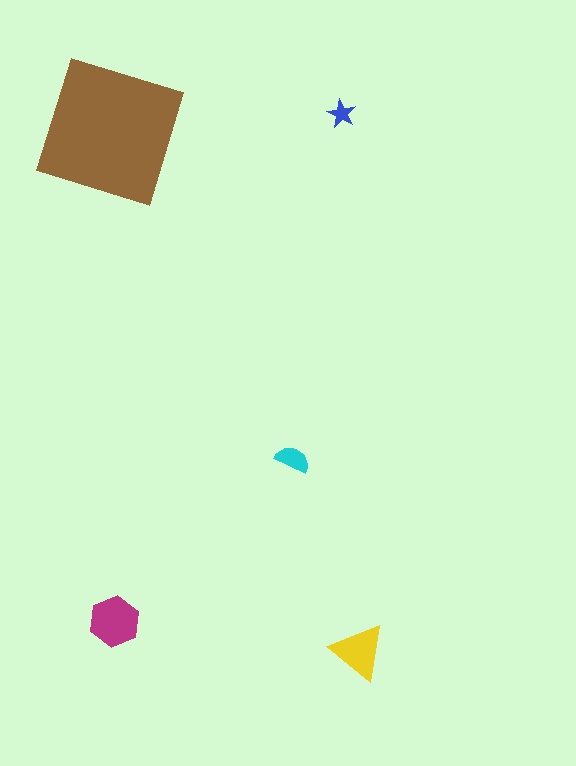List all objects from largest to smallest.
The brown square, the magenta hexagon, the yellow triangle, the cyan semicircle, the blue star.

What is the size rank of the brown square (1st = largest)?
1st.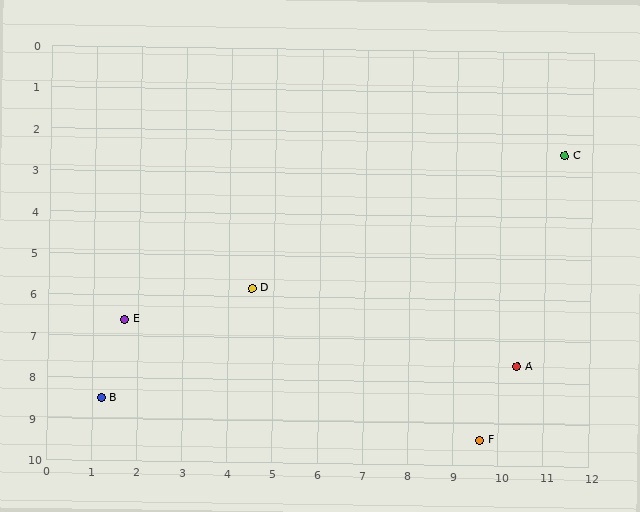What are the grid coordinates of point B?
Point B is at approximately (1.2, 8.5).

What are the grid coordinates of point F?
Point F is at approximately (9.6, 9.4).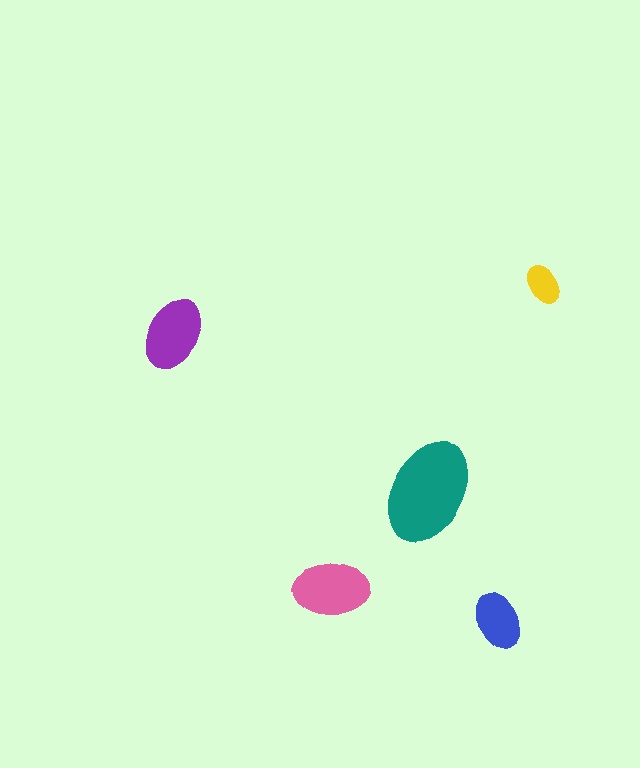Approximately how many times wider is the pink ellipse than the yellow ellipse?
About 2 times wider.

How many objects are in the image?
There are 5 objects in the image.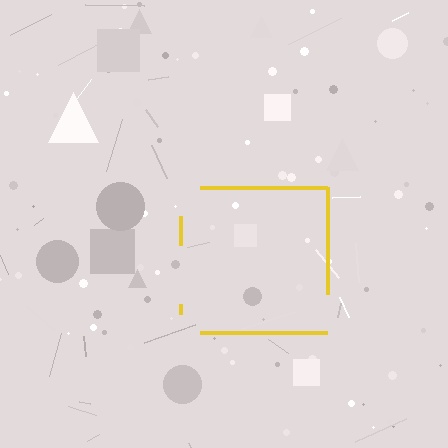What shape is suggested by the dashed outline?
The dashed outline suggests a square.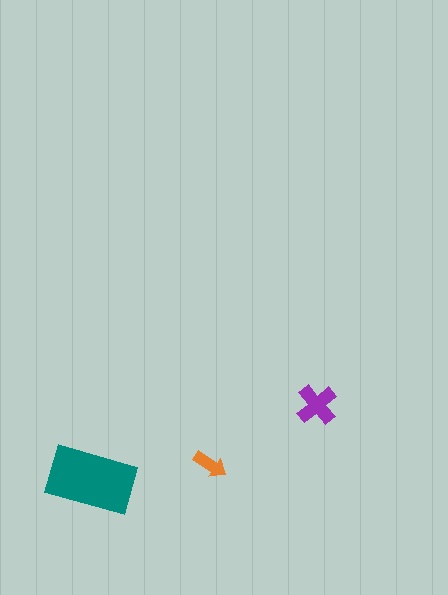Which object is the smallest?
The orange arrow.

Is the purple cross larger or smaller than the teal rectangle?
Smaller.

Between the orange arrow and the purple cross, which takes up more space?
The purple cross.